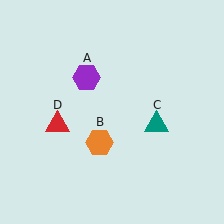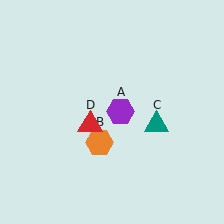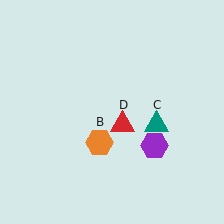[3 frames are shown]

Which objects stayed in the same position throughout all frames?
Orange hexagon (object B) and teal triangle (object C) remained stationary.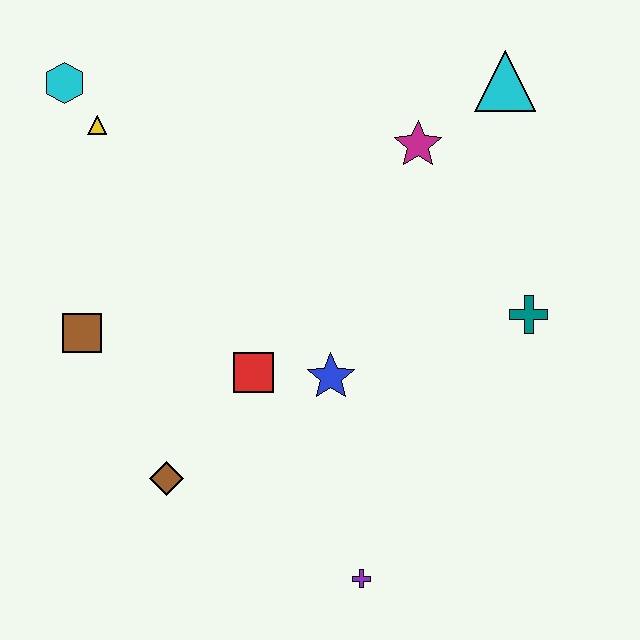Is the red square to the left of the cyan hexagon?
No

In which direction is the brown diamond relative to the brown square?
The brown diamond is below the brown square.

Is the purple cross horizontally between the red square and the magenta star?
Yes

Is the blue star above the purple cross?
Yes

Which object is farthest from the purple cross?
The cyan hexagon is farthest from the purple cross.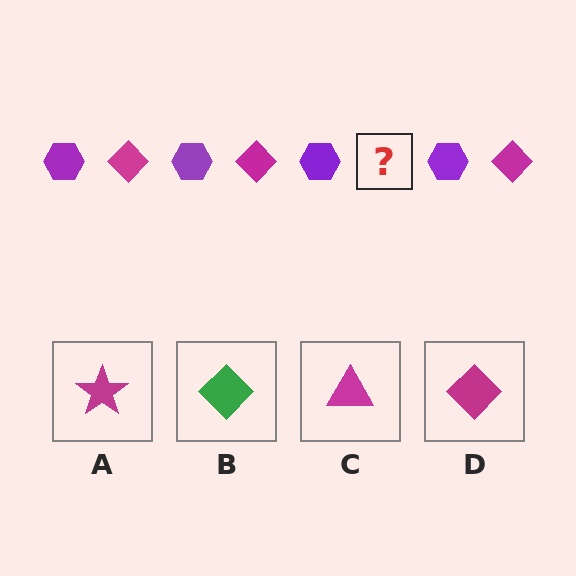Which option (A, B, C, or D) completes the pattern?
D.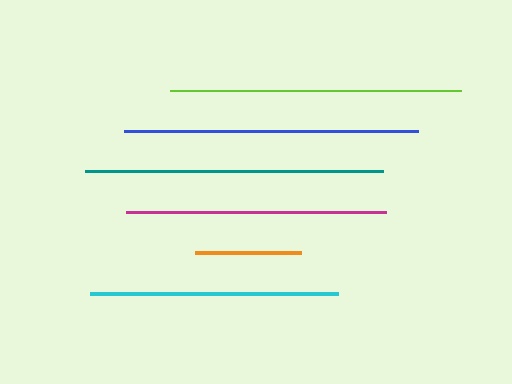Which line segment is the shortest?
The orange line is the shortest at approximately 106 pixels.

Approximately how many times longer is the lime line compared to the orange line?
The lime line is approximately 2.8 times the length of the orange line.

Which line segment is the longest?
The teal line is the longest at approximately 299 pixels.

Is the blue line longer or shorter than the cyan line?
The blue line is longer than the cyan line.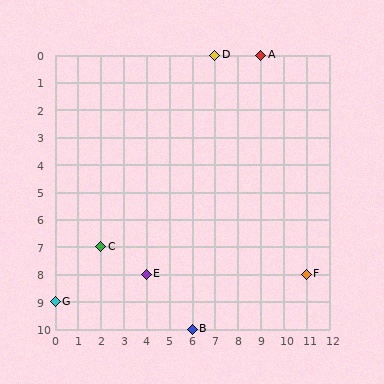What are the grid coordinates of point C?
Point C is at grid coordinates (2, 7).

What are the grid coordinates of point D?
Point D is at grid coordinates (7, 0).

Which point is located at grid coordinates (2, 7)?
Point C is at (2, 7).